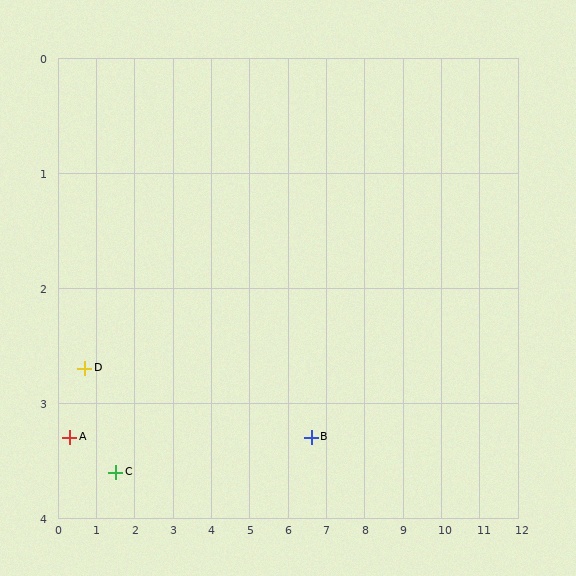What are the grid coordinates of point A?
Point A is at approximately (0.3, 3.3).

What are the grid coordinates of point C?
Point C is at approximately (1.5, 3.6).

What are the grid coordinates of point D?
Point D is at approximately (0.7, 2.7).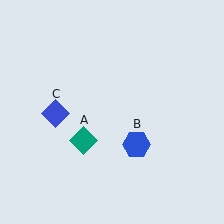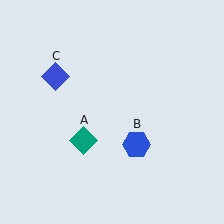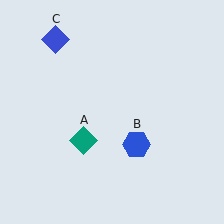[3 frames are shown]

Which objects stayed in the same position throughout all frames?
Teal diamond (object A) and blue hexagon (object B) remained stationary.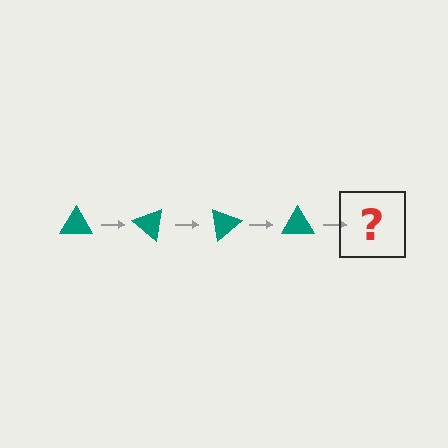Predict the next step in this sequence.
The next step is a teal triangle rotated 160 degrees.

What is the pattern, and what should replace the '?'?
The pattern is that the triangle rotates 40 degrees each step. The '?' should be a teal triangle rotated 160 degrees.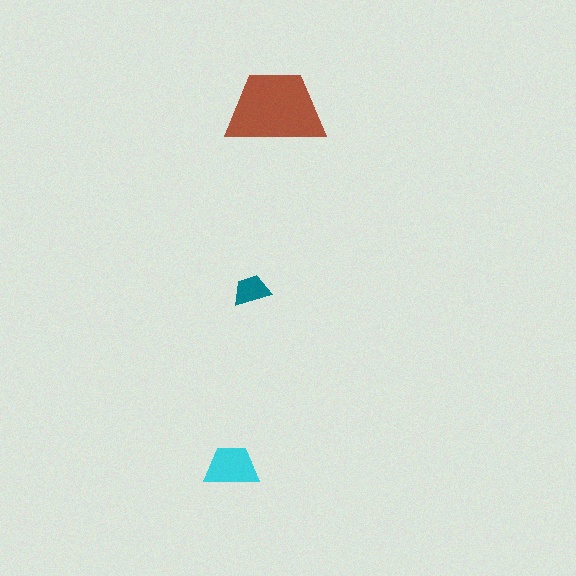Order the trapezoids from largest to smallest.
the brown one, the cyan one, the teal one.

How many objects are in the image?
There are 3 objects in the image.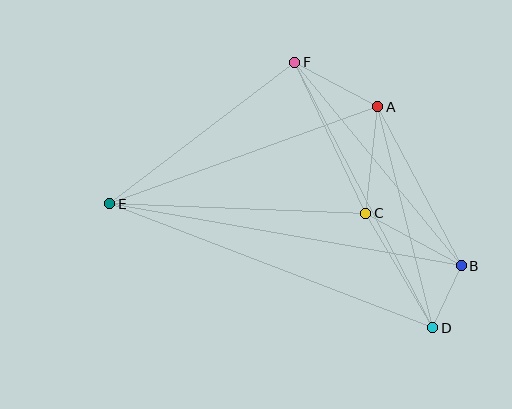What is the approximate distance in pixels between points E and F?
The distance between E and F is approximately 233 pixels.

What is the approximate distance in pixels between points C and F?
The distance between C and F is approximately 167 pixels.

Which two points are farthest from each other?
Points B and E are farthest from each other.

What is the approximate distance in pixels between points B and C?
The distance between B and C is approximately 109 pixels.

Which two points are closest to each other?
Points B and D are closest to each other.